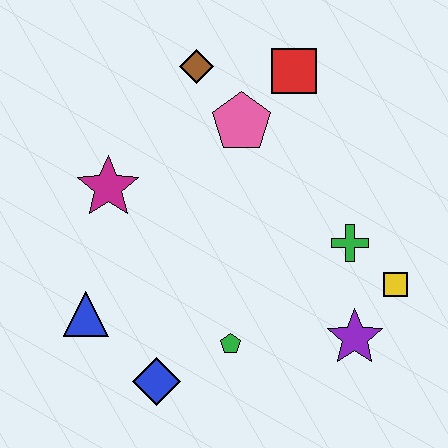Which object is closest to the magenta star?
The blue triangle is closest to the magenta star.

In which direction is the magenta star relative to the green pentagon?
The magenta star is above the green pentagon.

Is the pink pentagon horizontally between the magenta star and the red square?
Yes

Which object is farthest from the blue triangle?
The red square is farthest from the blue triangle.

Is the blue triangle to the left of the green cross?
Yes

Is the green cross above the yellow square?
Yes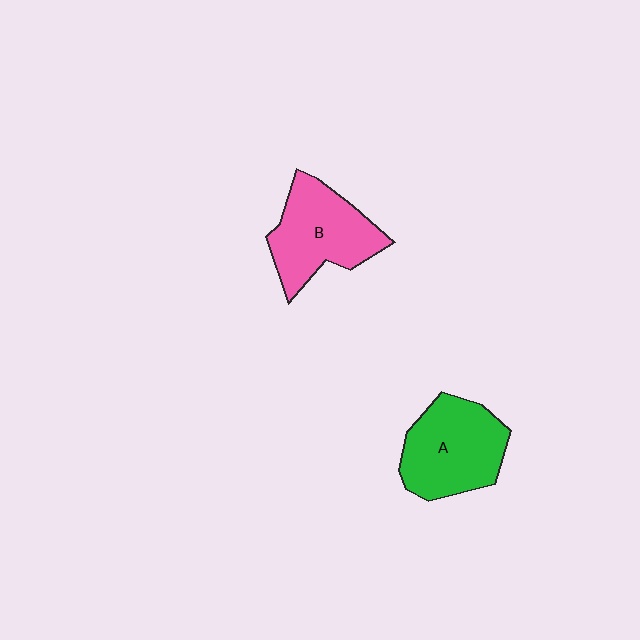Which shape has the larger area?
Shape A (green).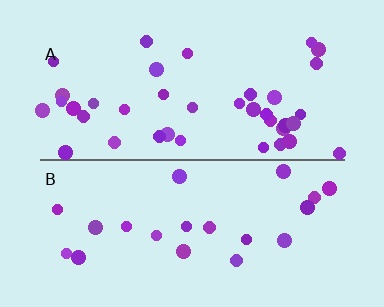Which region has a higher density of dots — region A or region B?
A (the top).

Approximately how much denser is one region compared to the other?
Approximately 1.8× — region A over region B.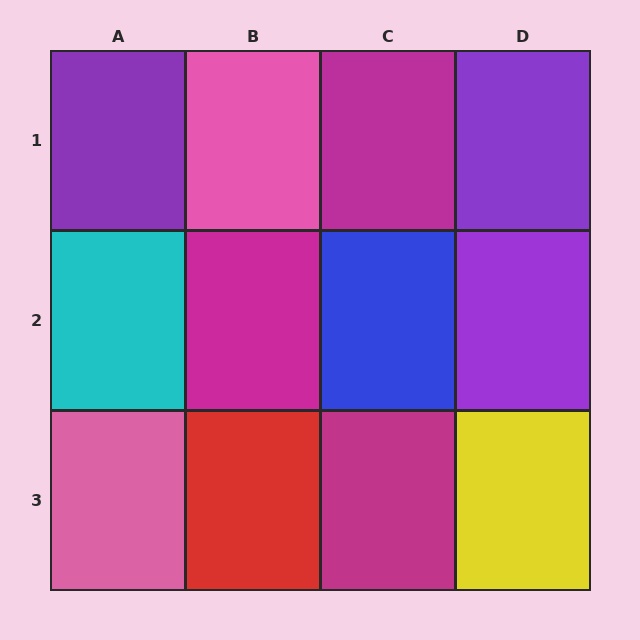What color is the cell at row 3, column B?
Red.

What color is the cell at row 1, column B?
Pink.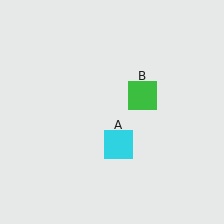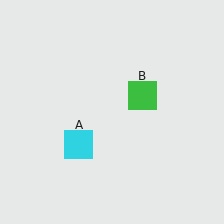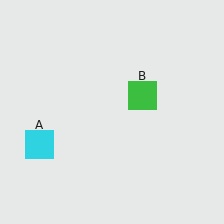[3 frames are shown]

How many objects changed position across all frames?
1 object changed position: cyan square (object A).